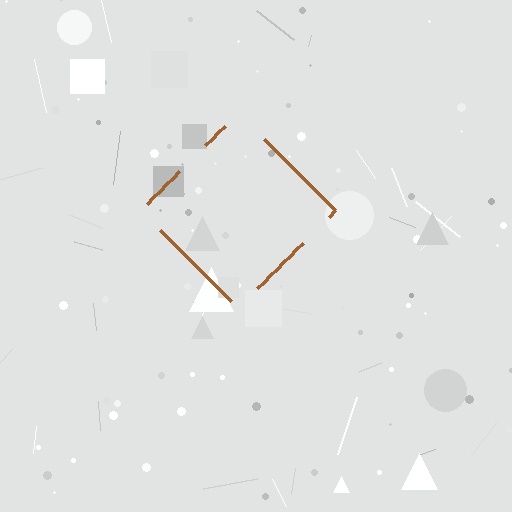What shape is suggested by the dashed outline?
The dashed outline suggests a diamond.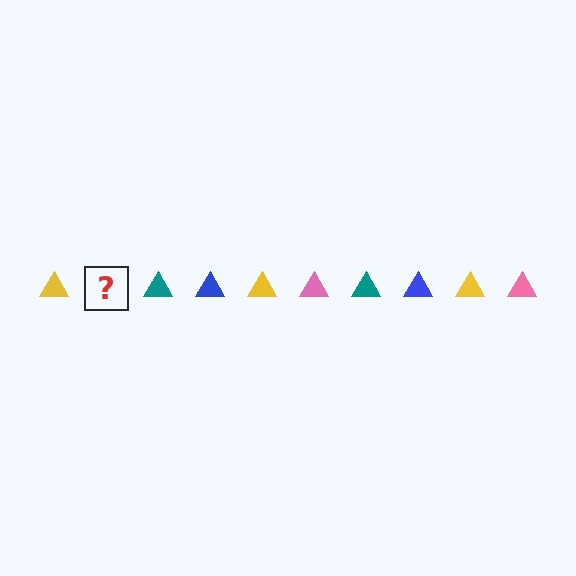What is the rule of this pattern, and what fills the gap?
The rule is that the pattern cycles through yellow, pink, teal, blue triangles. The gap should be filled with a pink triangle.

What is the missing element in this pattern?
The missing element is a pink triangle.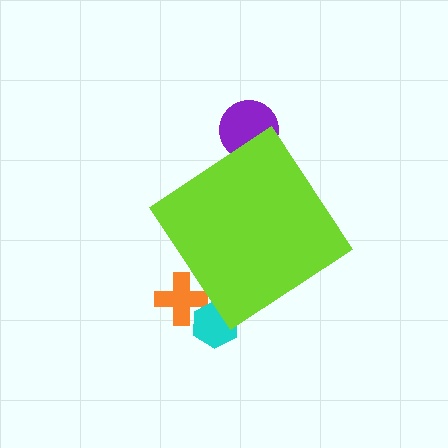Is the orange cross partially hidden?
Yes, the orange cross is partially hidden behind the lime diamond.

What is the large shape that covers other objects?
A lime diamond.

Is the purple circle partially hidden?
Yes, the purple circle is partially hidden behind the lime diamond.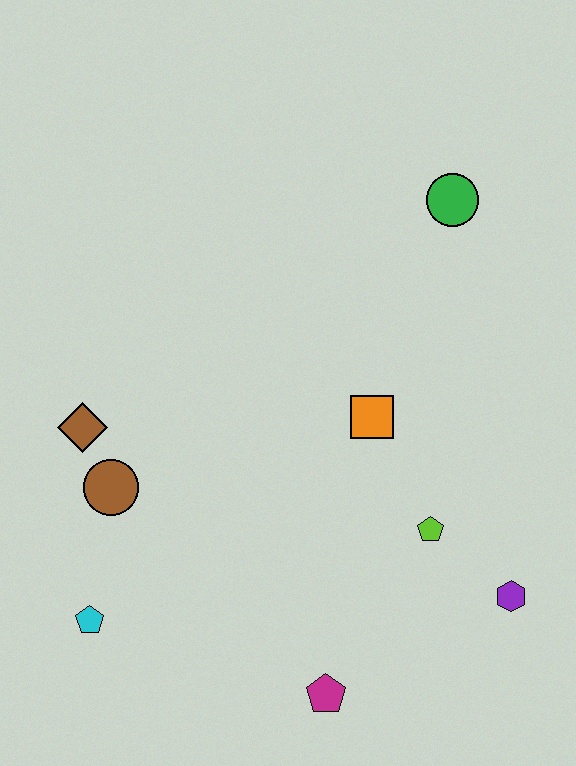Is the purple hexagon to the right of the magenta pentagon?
Yes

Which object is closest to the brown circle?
The brown diamond is closest to the brown circle.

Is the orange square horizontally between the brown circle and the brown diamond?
No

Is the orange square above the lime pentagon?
Yes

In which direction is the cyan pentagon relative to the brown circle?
The cyan pentagon is below the brown circle.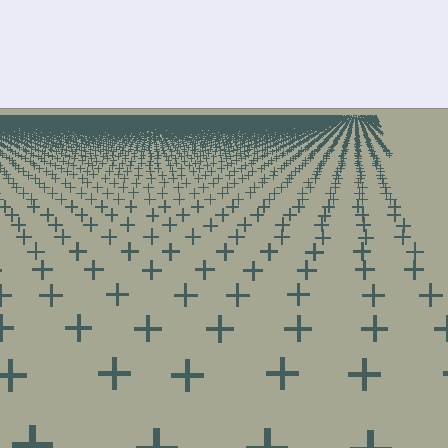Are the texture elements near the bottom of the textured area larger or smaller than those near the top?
Larger. Near the bottom, elements are closer to the viewer and appear at a bigger on-screen size.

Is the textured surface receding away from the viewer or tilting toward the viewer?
The surface is receding away from the viewer. Texture elements get smaller and denser toward the top.